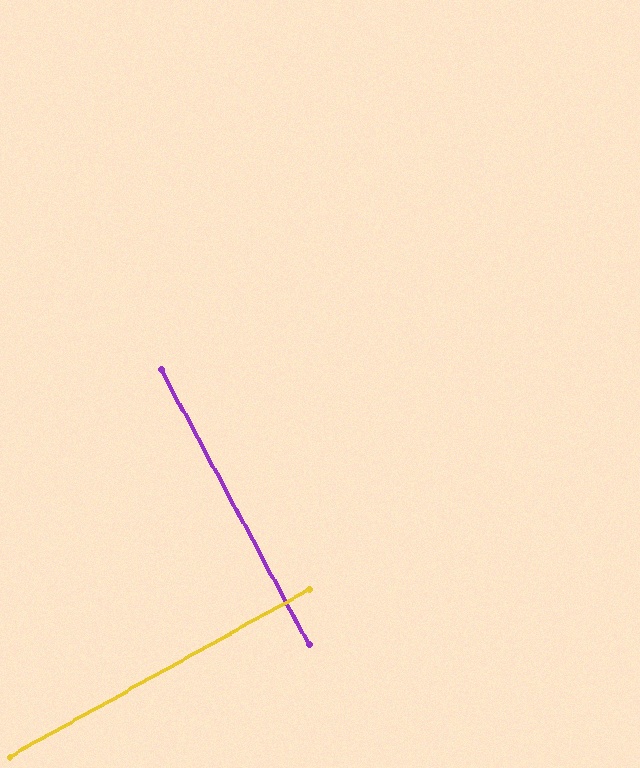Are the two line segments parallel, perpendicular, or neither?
Perpendicular — they meet at approximately 89°.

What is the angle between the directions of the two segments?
Approximately 89 degrees.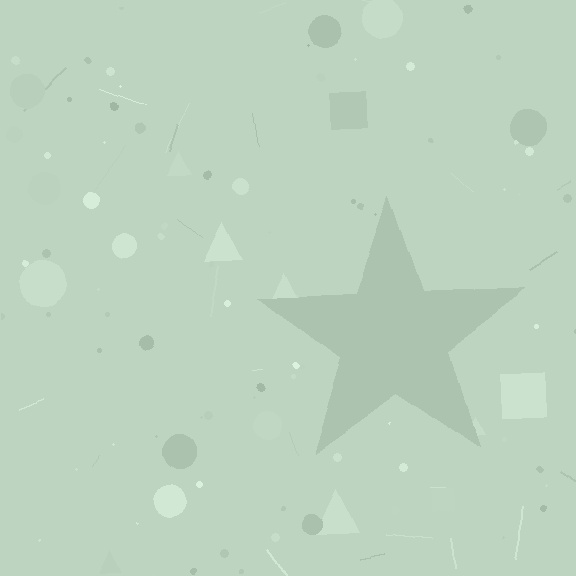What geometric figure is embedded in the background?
A star is embedded in the background.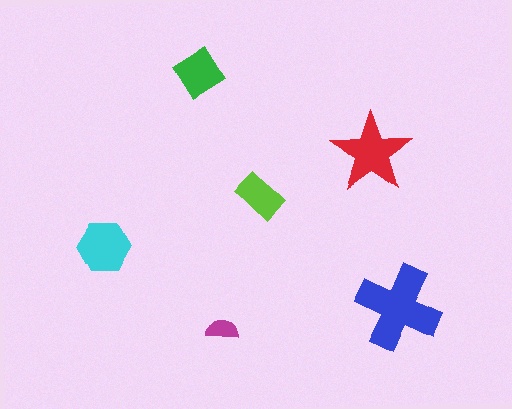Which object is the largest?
The blue cross.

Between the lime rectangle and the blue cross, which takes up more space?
The blue cross.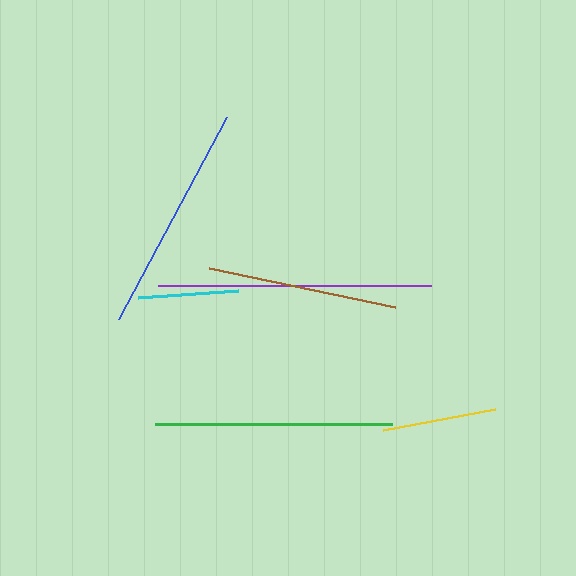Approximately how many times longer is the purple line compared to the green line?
The purple line is approximately 1.1 times the length of the green line.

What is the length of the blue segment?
The blue segment is approximately 228 pixels long.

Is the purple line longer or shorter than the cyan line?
The purple line is longer than the cyan line.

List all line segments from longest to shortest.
From longest to shortest: purple, green, blue, brown, yellow, cyan.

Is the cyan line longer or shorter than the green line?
The green line is longer than the cyan line.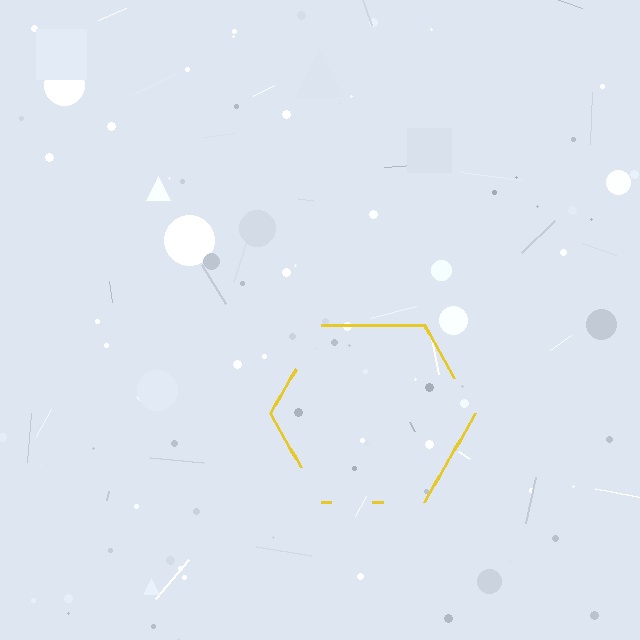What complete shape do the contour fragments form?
The contour fragments form a hexagon.